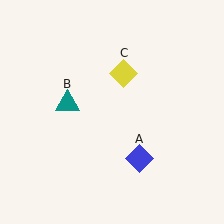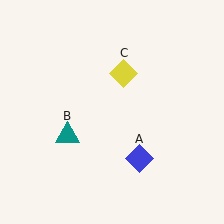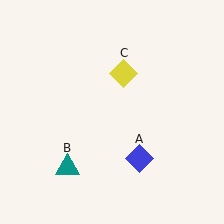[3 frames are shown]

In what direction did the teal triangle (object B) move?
The teal triangle (object B) moved down.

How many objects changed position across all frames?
1 object changed position: teal triangle (object B).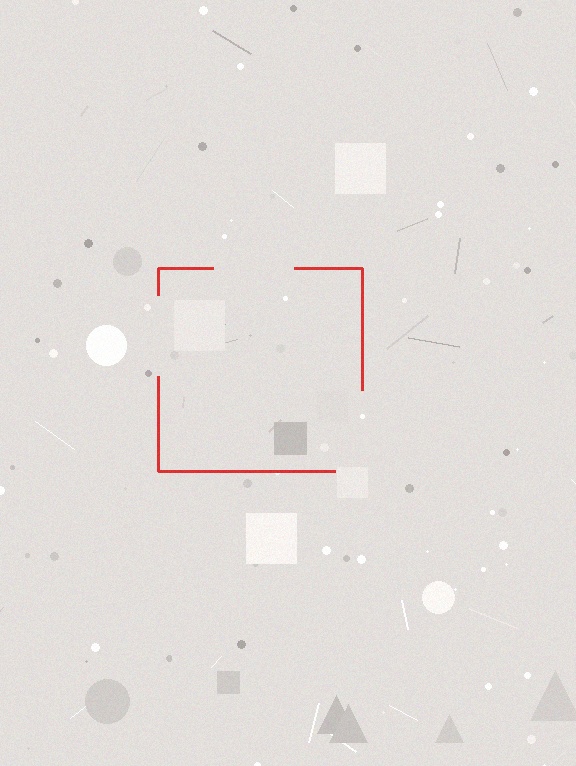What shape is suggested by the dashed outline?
The dashed outline suggests a square.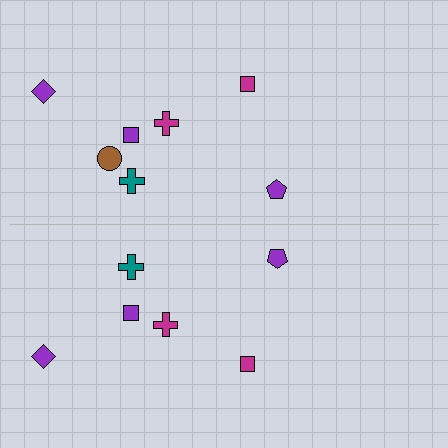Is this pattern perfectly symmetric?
No, the pattern is not perfectly symmetric. A brown circle is missing from the bottom side.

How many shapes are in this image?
There are 13 shapes in this image.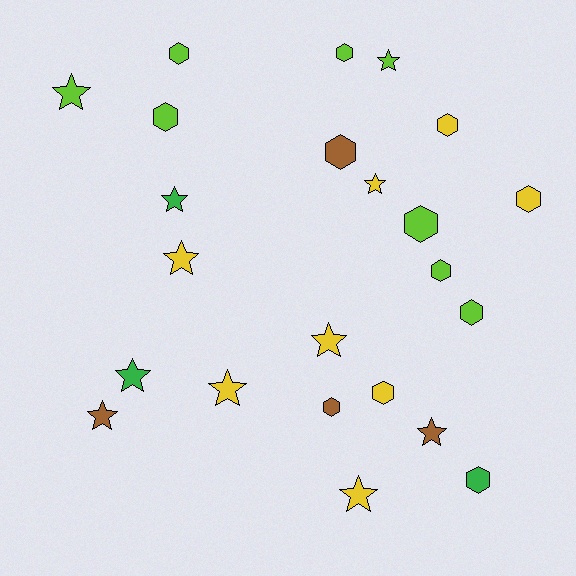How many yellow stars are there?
There are 5 yellow stars.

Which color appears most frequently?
Yellow, with 8 objects.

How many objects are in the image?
There are 23 objects.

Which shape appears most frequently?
Hexagon, with 12 objects.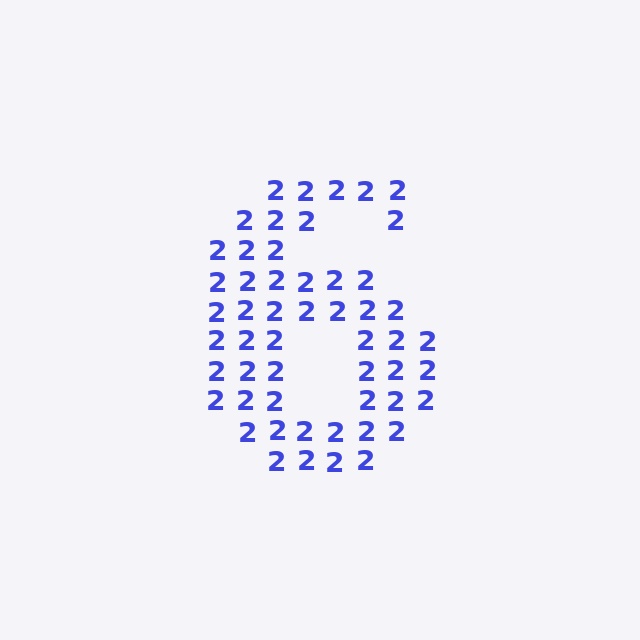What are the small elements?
The small elements are digit 2's.